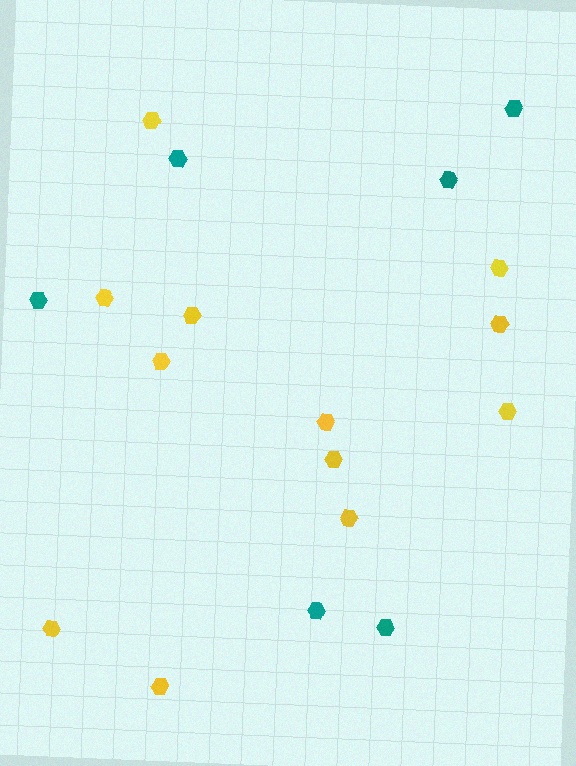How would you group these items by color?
There are 2 groups: one group of yellow hexagons (12) and one group of teal hexagons (6).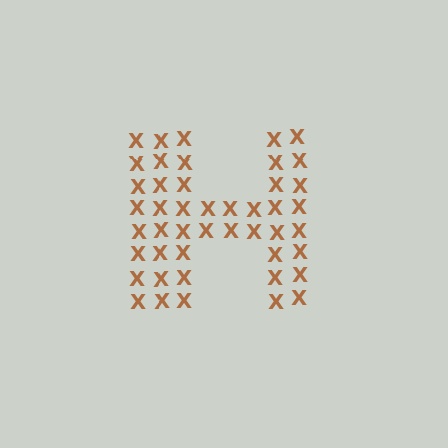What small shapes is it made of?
It is made of small letter X's.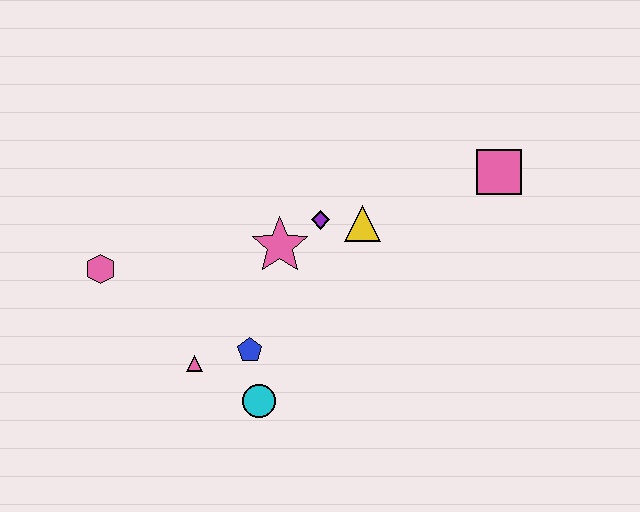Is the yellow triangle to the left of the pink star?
No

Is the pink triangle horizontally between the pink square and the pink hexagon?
Yes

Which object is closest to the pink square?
The yellow triangle is closest to the pink square.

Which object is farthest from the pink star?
The pink square is farthest from the pink star.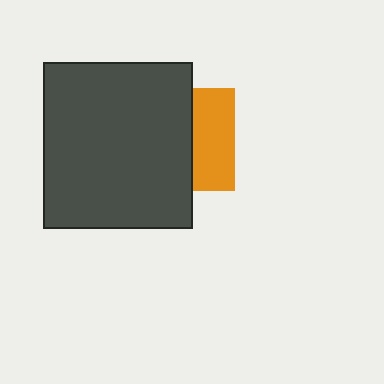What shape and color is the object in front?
The object in front is a dark gray rectangle.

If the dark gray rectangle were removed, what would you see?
You would see the complete orange square.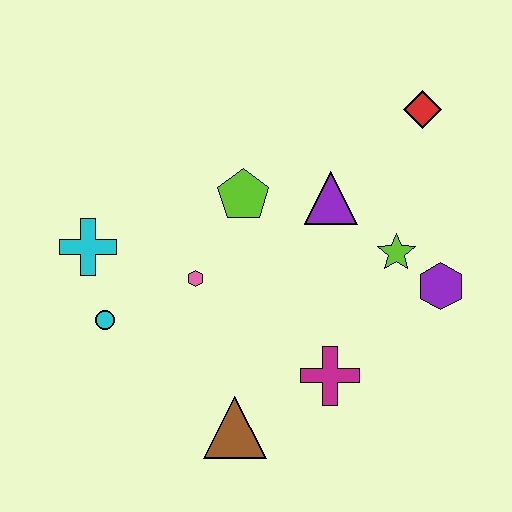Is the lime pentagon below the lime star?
No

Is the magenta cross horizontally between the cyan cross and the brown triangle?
No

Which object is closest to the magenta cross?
The brown triangle is closest to the magenta cross.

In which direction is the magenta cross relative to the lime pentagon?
The magenta cross is below the lime pentagon.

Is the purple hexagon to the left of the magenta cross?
No